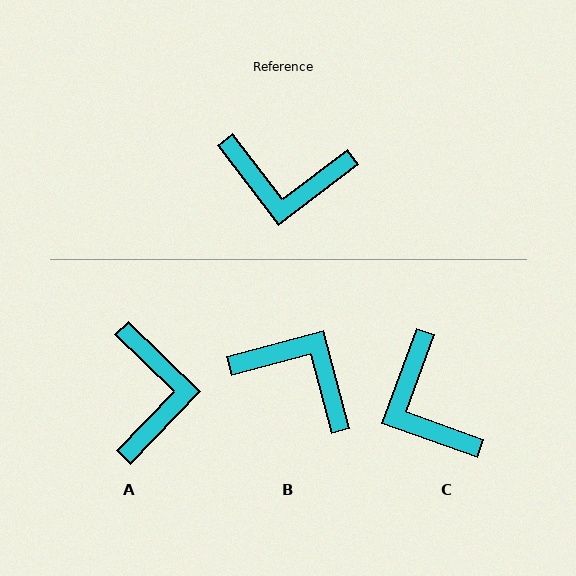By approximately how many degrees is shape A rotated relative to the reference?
Approximately 99 degrees counter-clockwise.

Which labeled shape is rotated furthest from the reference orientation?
B, about 158 degrees away.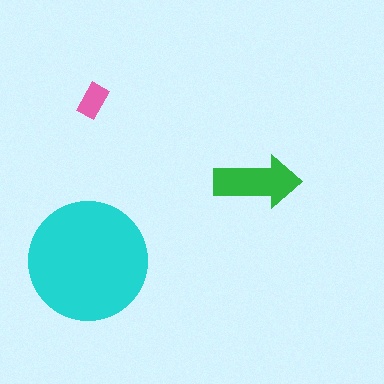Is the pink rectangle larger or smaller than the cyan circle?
Smaller.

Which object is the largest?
The cyan circle.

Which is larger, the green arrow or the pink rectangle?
The green arrow.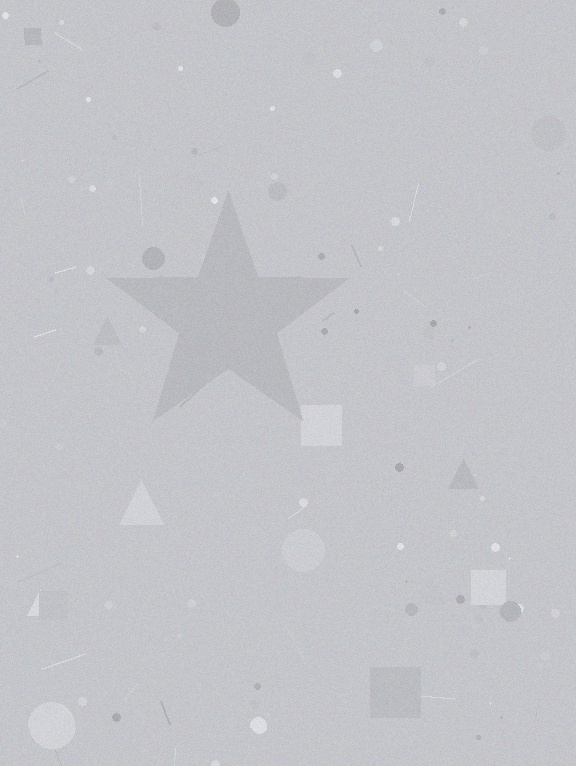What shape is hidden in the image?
A star is hidden in the image.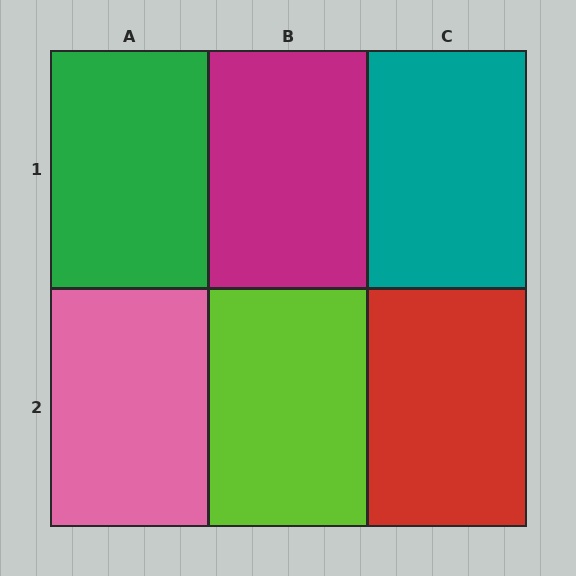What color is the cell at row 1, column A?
Green.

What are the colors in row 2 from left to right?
Pink, lime, red.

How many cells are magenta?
1 cell is magenta.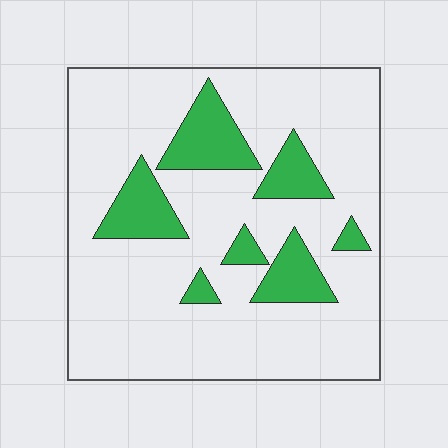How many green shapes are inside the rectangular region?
7.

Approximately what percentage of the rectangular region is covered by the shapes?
Approximately 20%.